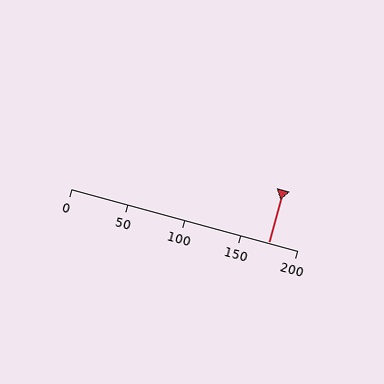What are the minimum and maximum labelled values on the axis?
The axis runs from 0 to 200.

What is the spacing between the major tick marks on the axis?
The major ticks are spaced 50 apart.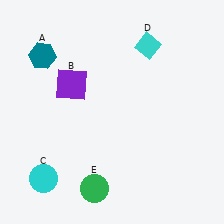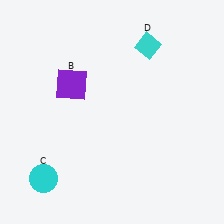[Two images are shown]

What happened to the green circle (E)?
The green circle (E) was removed in Image 2. It was in the bottom-left area of Image 1.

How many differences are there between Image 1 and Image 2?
There are 2 differences between the two images.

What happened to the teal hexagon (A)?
The teal hexagon (A) was removed in Image 2. It was in the top-left area of Image 1.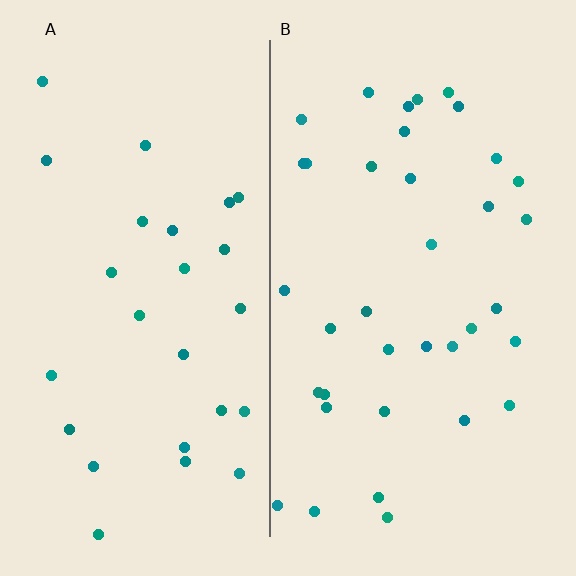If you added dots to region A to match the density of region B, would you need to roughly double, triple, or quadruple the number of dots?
Approximately double.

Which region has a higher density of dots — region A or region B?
B (the right).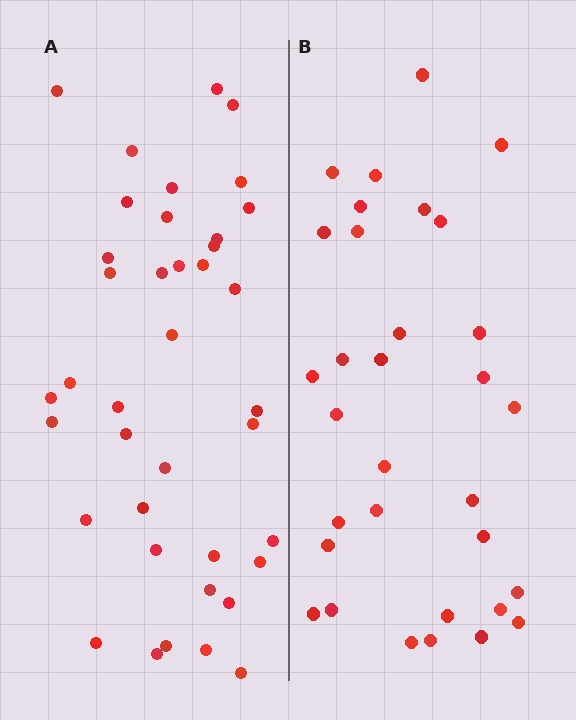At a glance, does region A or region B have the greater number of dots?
Region A (the left region) has more dots.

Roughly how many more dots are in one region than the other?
Region A has roughly 8 or so more dots than region B.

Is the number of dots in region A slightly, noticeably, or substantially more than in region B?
Region A has only slightly more — the two regions are fairly close. The ratio is roughly 1.2 to 1.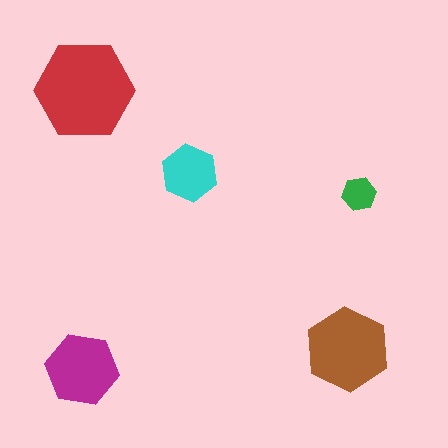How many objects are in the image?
There are 5 objects in the image.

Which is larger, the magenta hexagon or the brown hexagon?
The brown one.